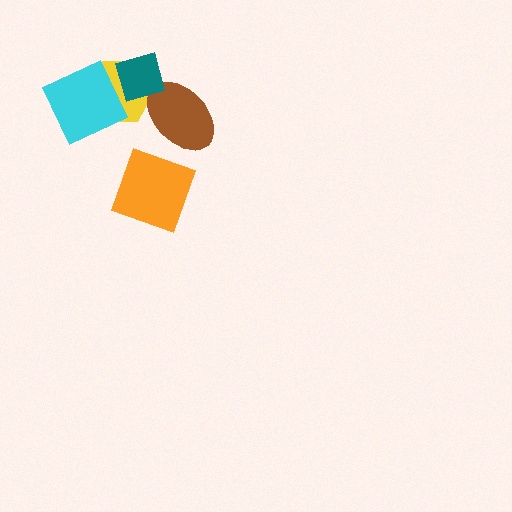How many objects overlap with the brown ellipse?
2 objects overlap with the brown ellipse.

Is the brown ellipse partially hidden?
Yes, it is partially covered by another shape.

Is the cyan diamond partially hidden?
Yes, it is partially covered by another shape.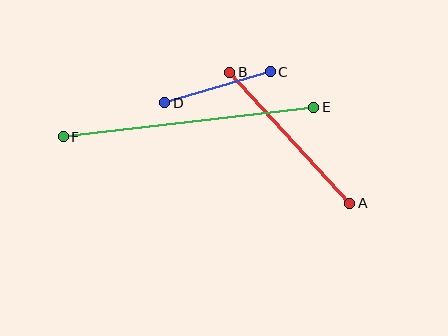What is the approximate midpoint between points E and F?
The midpoint is at approximately (188, 122) pixels.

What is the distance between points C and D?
The distance is approximately 110 pixels.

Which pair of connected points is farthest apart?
Points E and F are farthest apart.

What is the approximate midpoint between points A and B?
The midpoint is at approximately (290, 138) pixels.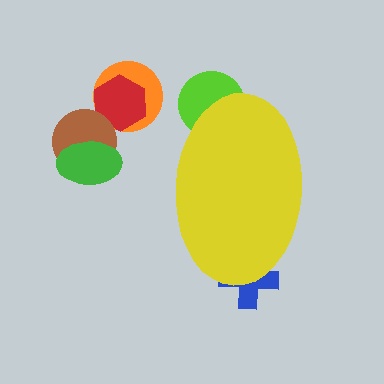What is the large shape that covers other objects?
A yellow ellipse.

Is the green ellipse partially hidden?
No, the green ellipse is fully visible.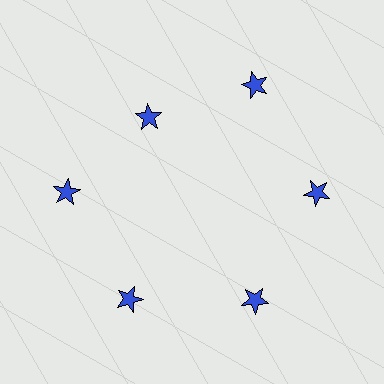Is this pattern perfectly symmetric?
No. The 6 blue stars are arranged in a ring, but one element near the 11 o'clock position is pulled inward toward the center, breaking the 6-fold rotational symmetry.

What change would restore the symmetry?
The symmetry would be restored by moving it outward, back onto the ring so that all 6 stars sit at equal angles and equal distance from the center.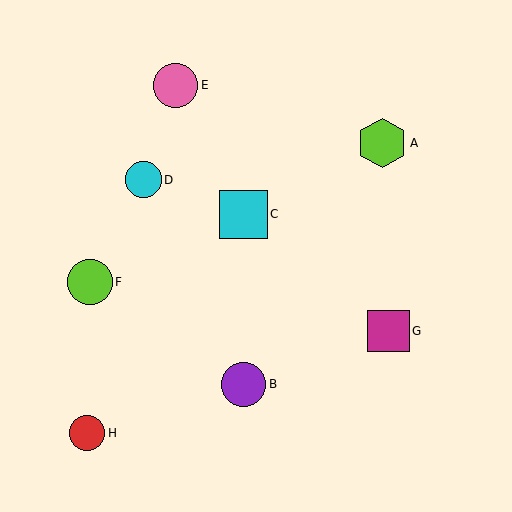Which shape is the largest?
The lime hexagon (labeled A) is the largest.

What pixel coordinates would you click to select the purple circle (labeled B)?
Click at (244, 384) to select the purple circle B.